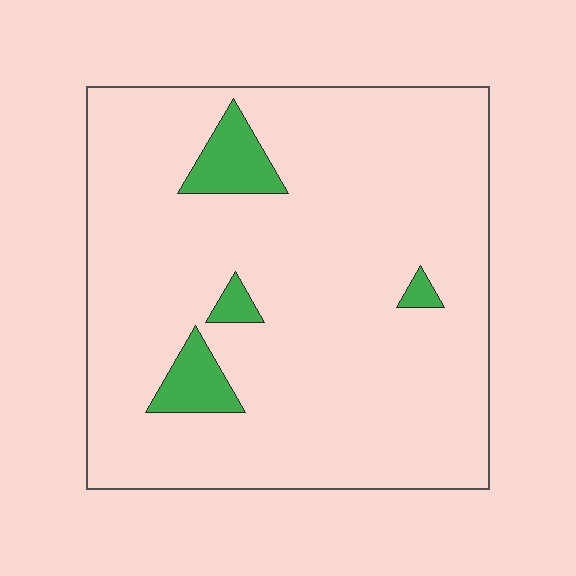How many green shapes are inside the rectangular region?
4.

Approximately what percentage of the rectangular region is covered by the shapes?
Approximately 10%.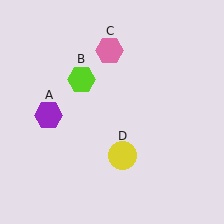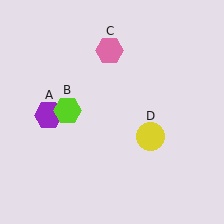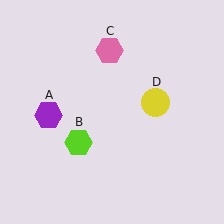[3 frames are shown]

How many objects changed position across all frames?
2 objects changed position: lime hexagon (object B), yellow circle (object D).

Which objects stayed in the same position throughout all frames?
Purple hexagon (object A) and pink hexagon (object C) remained stationary.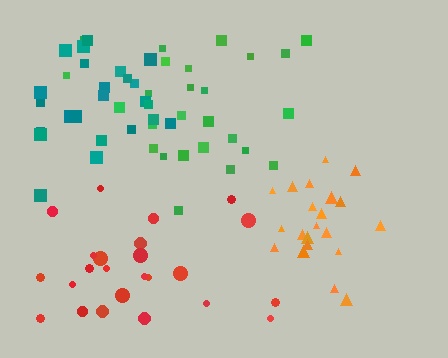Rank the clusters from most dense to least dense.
orange, teal, green, red.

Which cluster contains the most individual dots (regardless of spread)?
Green (26).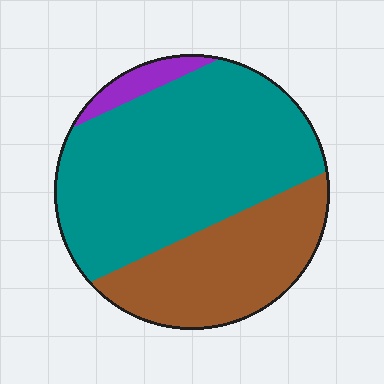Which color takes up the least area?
Purple, at roughly 5%.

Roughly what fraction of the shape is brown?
Brown covers about 30% of the shape.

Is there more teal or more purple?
Teal.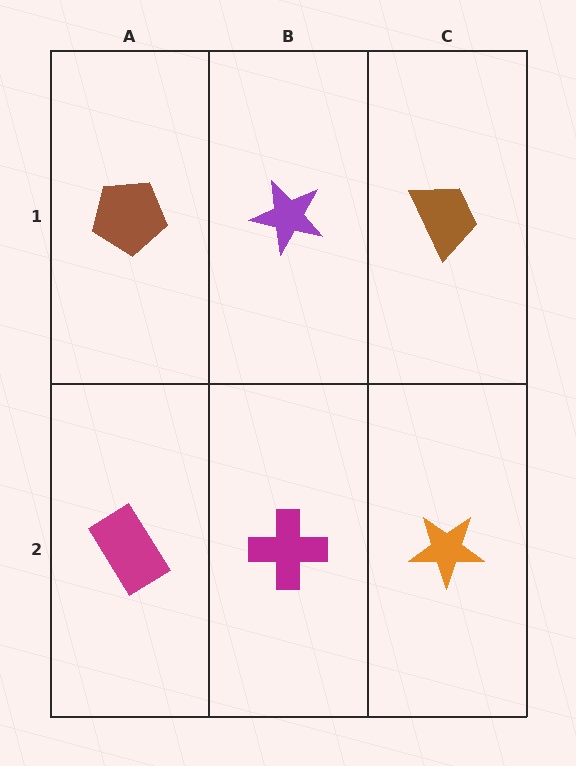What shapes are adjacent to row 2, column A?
A brown pentagon (row 1, column A), a magenta cross (row 2, column B).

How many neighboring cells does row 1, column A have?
2.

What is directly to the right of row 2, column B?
An orange star.